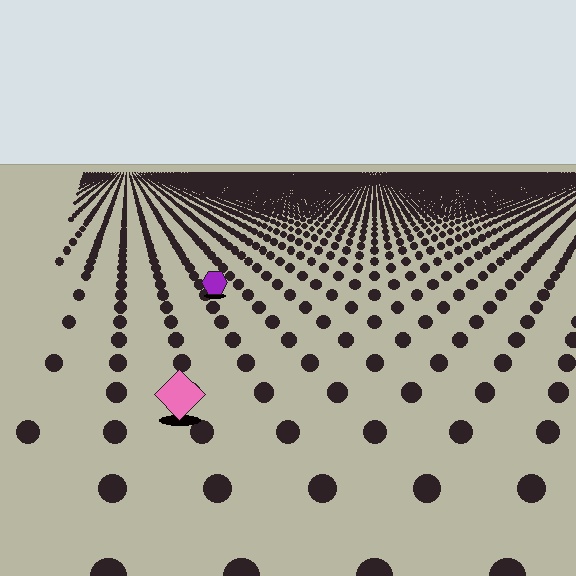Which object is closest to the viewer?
The pink diamond is closest. The texture marks near it are larger and more spread out.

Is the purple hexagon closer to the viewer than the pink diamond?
No. The pink diamond is closer — you can tell from the texture gradient: the ground texture is coarser near it.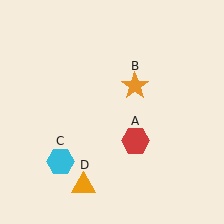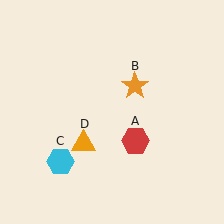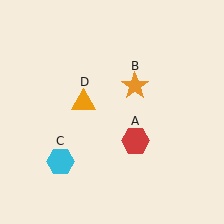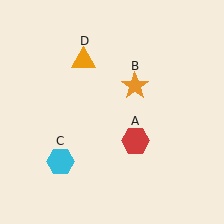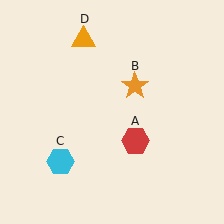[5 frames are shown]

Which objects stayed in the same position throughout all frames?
Red hexagon (object A) and orange star (object B) and cyan hexagon (object C) remained stationary.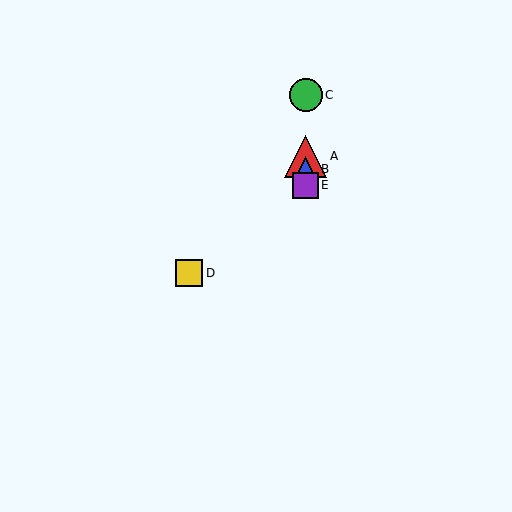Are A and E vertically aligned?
Yes, both are at x≈306.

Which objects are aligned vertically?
Objects A, B, C, E are aligned vertically.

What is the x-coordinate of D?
Object D is at x≈189.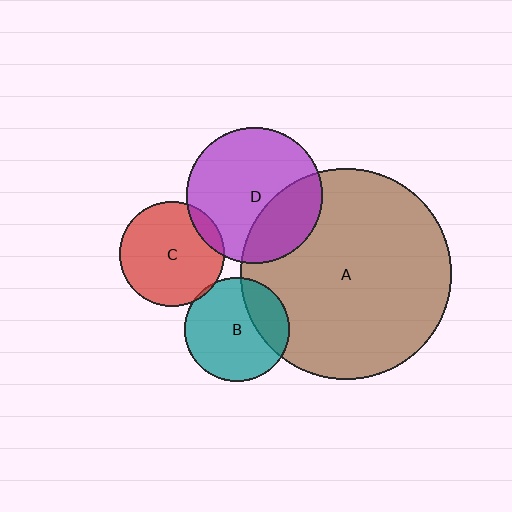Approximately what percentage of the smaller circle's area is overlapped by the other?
Approximately 30%.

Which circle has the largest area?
Circle A (brown).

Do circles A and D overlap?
Yes.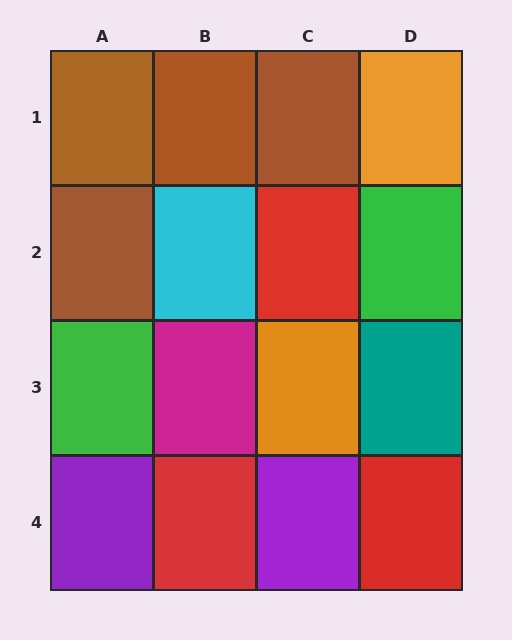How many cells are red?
3 cells are red.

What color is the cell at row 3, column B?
Magenta.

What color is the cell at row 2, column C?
Red.